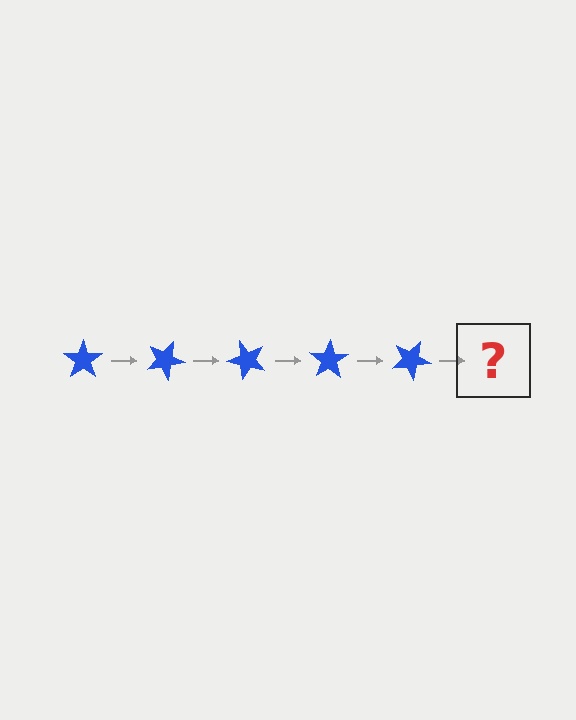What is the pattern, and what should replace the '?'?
The pattern is that the star rotates 25 degrees each step. The '?' should be a blue star rotated 125 degrees.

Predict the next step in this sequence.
The next step is a blue star rotated 125 degrees.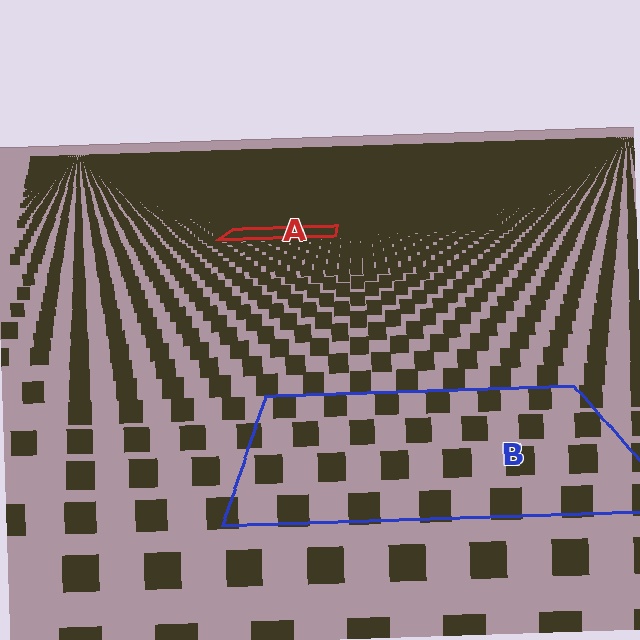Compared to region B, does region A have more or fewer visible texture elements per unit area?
Region A has more texture elements per unit area — they are packed more densely because it is farther away.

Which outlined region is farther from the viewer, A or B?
Region A is farther from the viewer — the texture elements inside it appear smaller and more densely packed.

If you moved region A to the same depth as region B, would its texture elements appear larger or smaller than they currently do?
They would appear larger. At a closer depth, the same texture elements are projected at a bigger on-screen size.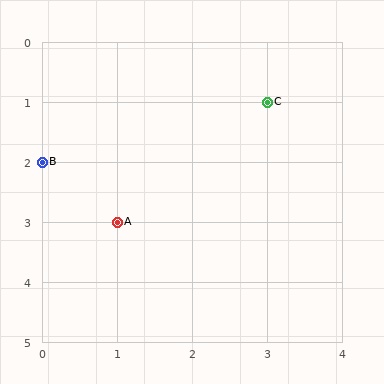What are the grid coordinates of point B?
Point B is at grid coordinates (0, 2).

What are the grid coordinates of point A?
Point A is at grid coordinates (1, 3).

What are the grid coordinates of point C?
Point C is at grid coordinates (3, 1).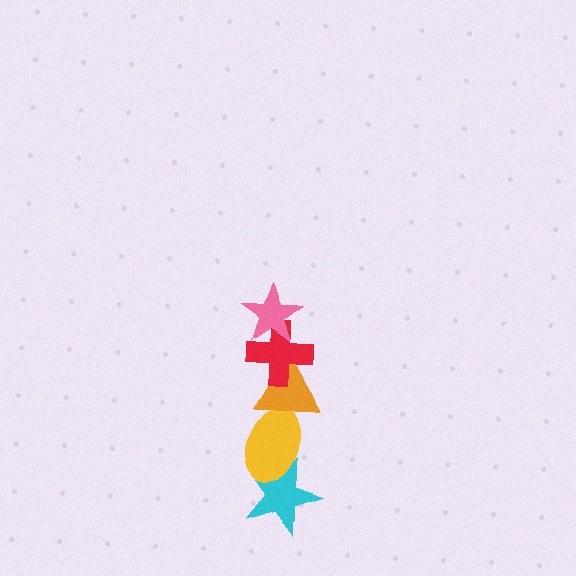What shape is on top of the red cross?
The pink star is on top of the red cross.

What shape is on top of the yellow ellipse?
The orange triangle is on top of the yellow ellipse.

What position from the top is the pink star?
The pink star is 1st from the top.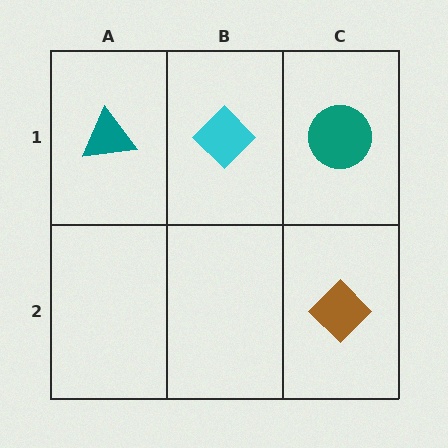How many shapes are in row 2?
1 shape.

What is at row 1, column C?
A teal circle.